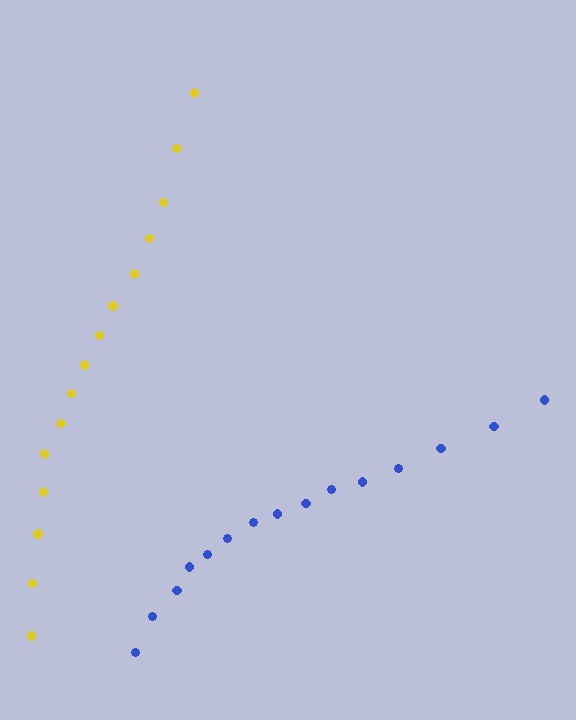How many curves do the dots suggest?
There are 2 distinct paths.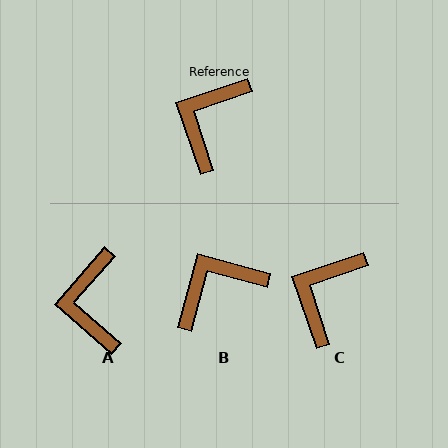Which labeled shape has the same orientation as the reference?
C.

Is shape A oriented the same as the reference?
No, it is off by about 30 degrees.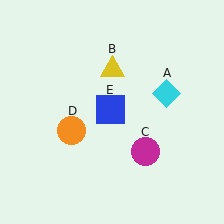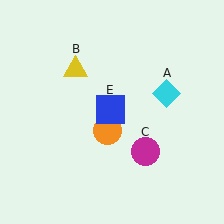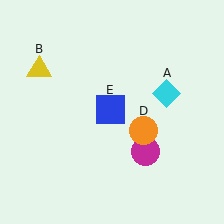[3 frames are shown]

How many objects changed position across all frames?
2 objects changed position: yellow triangle (object B), orange circle (object D).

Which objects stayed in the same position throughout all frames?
Cyan diamond (object A) and magenta circle (object C) and blue square (object E) remained stationary.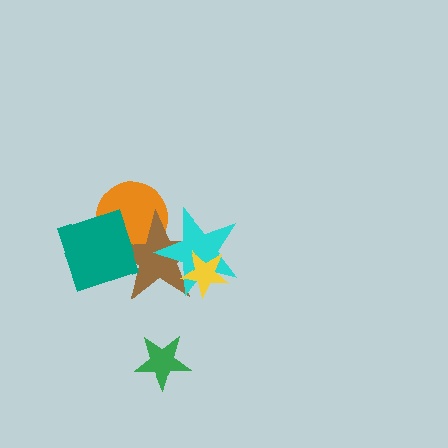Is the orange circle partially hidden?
Yes, it is partially covered by another shape.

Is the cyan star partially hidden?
Yes, it is partially covered by another shape.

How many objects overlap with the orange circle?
2 objects overlap with the orange circle.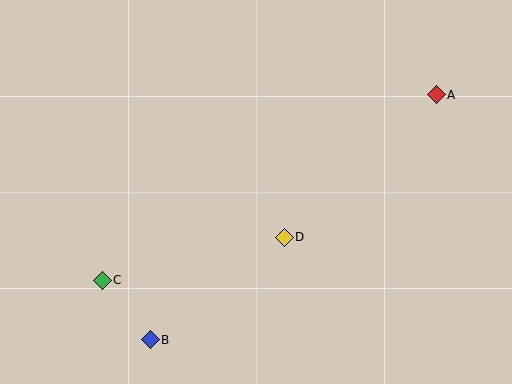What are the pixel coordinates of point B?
Point B is at (150, 340).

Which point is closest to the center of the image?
Point D at (284, 237) is closest to the center.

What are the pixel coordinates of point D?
Point D is at (284, 237).